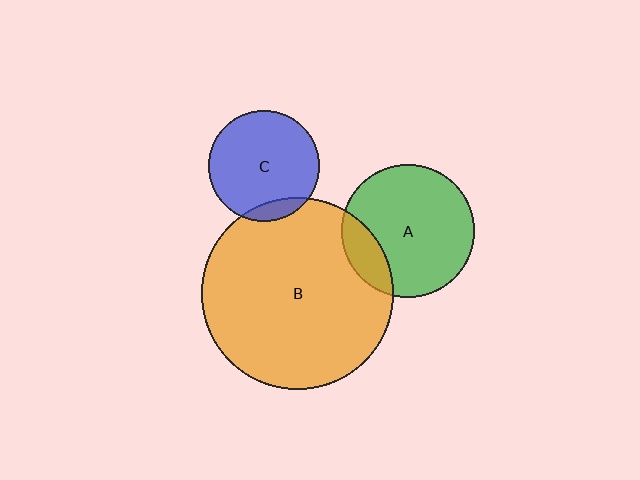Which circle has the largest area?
Circle B (orange).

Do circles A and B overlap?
Yes.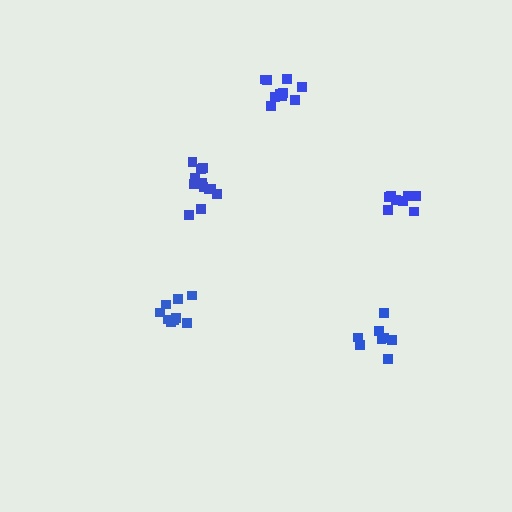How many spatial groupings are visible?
There are 5 spatial groupings.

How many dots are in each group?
Group 1: 9 dots, Group 2: 8 dots, Group 3: 10 dots, Group 4: 8 dots, Group 5: 13 dots (48 total).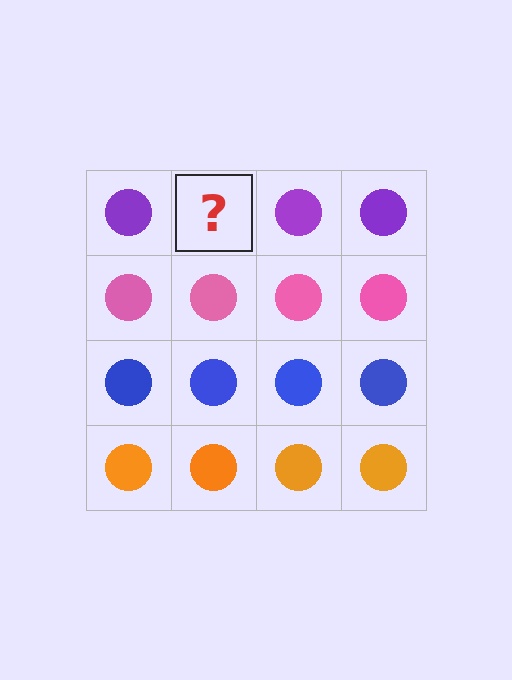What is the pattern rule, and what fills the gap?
The rule is that each row has a consistent color. The gap should be filled with a purple circle.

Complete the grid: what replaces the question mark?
The question mark should be replaced with a purple circle.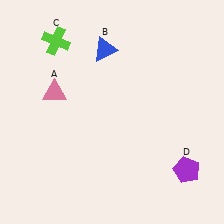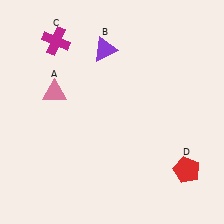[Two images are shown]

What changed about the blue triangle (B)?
In Image 1, B is blue. In Image 2, it changed to purple.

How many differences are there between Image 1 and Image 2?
There are 3 differences between the two images.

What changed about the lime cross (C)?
In Image 1, C is lime. In Image 2, it changed to magenta.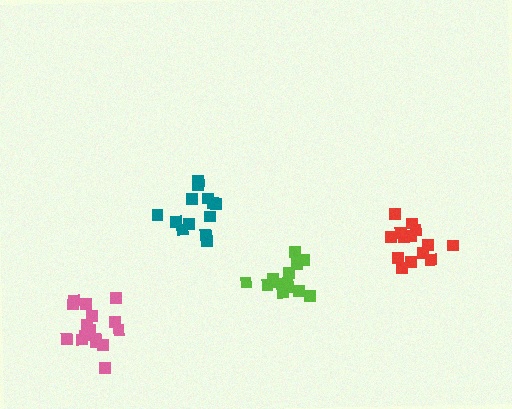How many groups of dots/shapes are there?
There are 4 groups.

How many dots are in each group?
Group 1: 14 dots, Group 2: 16 dots, Group 3: 13 dots, Group 4: 14 dots (57 total).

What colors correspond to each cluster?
The clusters are colored: red, pink, teal, lime.